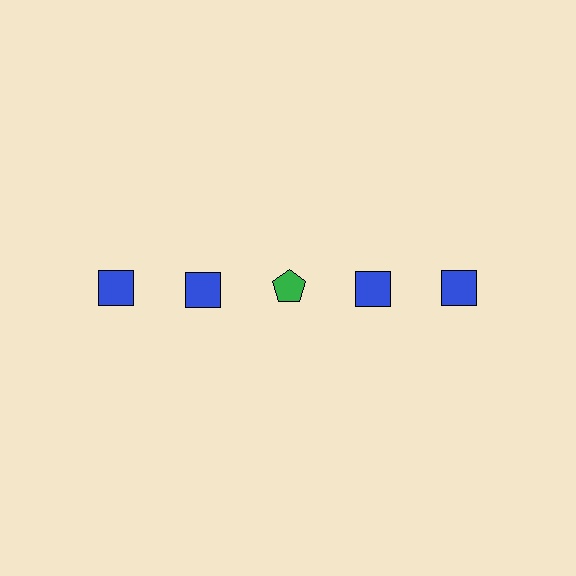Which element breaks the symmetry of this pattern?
The green pentagon in the top row, center column breaks the symmetry. All other shapes are blue squares.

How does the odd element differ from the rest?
It differs in both color (green instead of blue) and shape (pentagon instead of square).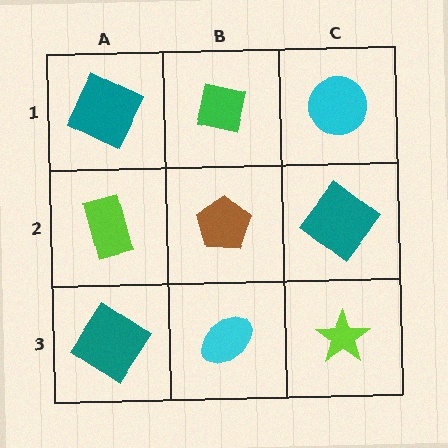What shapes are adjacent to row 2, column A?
A teal square (row 1, column A), a teal diamond (row 3, column A), a brown pentagon (row 2, column B).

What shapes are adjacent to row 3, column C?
A teal diamond (row 2, column C), a cyan ellipse (row 3, column B).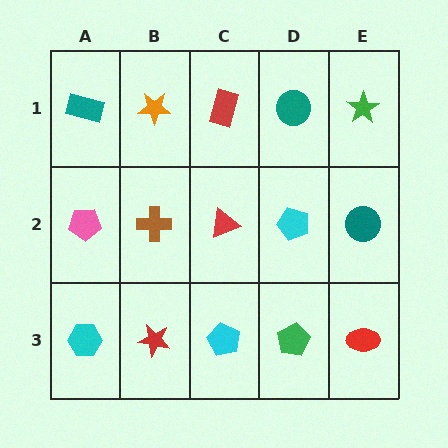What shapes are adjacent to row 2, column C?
A red rectangle (row 1, column C), a cyan pentagon (row 3, column C), a brown cross (row 2, column B), a cyan pentagon (row 2, column D).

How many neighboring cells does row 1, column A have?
2.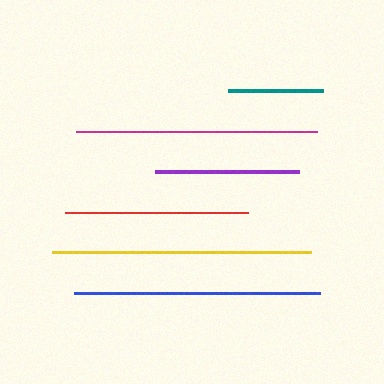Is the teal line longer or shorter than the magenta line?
The magenta line is longer than the teal line.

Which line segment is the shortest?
The teal line is the shortest at approximately 95 pixels.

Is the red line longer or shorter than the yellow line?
The yellow line is longer than the red line.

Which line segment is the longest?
The yellow line is the longest at approximately 259 pixels.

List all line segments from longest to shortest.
From longest to shortest: yellow, blue, magenta, red, purple, teal.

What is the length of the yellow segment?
The yellow segment is approximately 259 pixels long.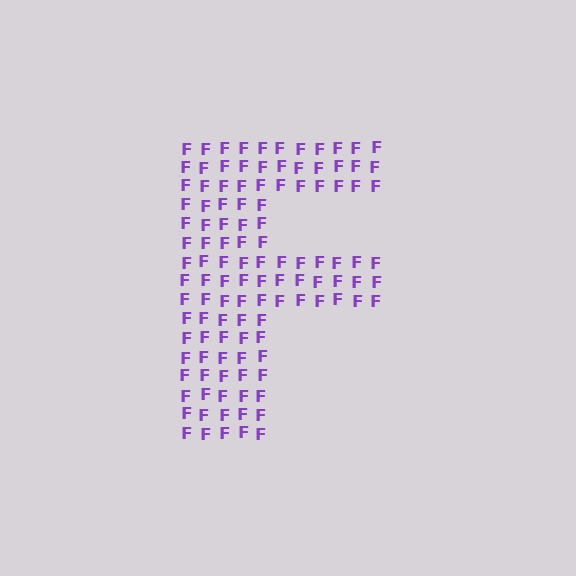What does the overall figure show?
The overall figure shows the letter F.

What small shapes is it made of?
It is made of small letter F's.